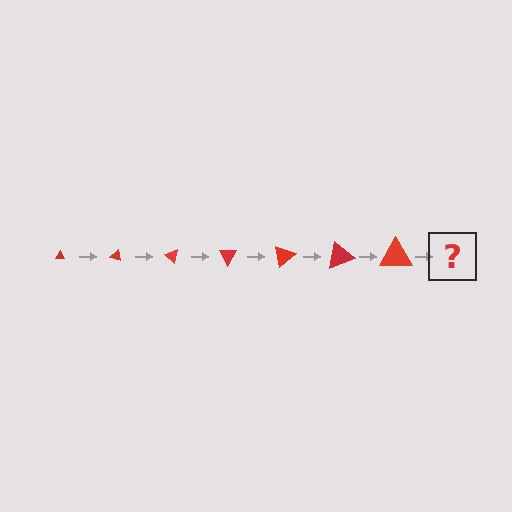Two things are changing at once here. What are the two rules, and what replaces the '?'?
The two rules are that the triangle grows larger each step and it rotates 20 degrees each step. The '?' should be a triangle, larger than the previous one and rotated 140 degrees from the start.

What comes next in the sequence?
The next element should be a triangle, larger than the previous one and rotated 140 degrees from the start.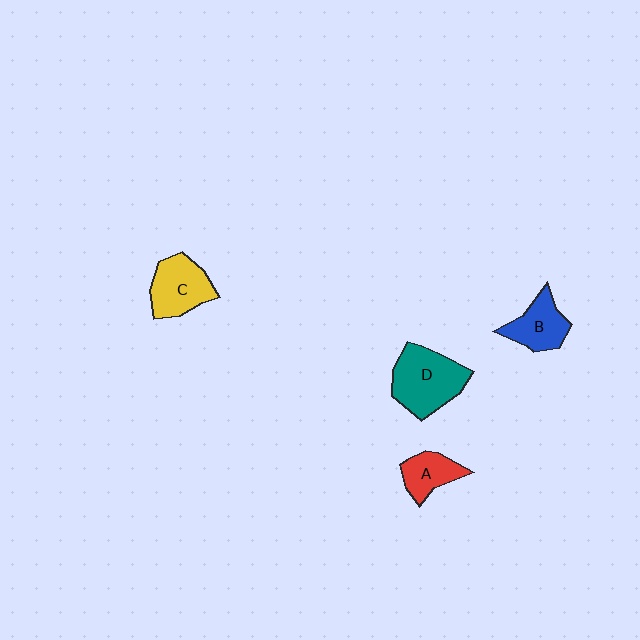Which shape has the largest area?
Shape D (teal).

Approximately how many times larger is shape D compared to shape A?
Approximately 1.9 times.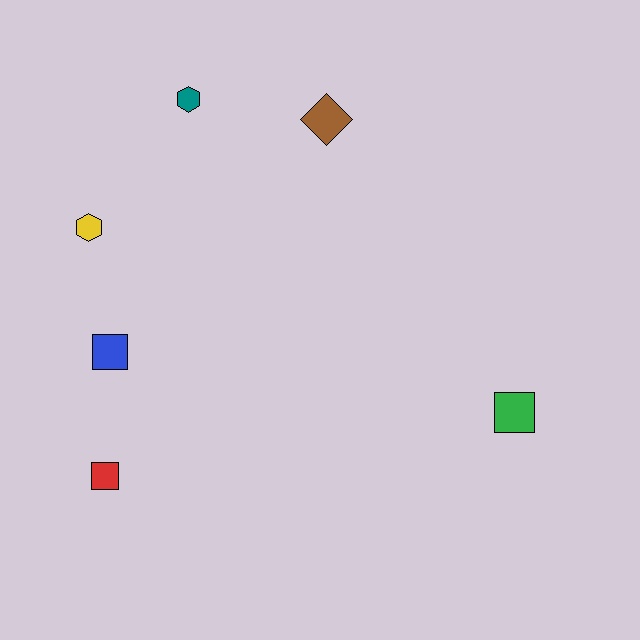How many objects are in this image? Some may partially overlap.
There are 6 objects.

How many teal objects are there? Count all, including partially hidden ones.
There is 1 teal object.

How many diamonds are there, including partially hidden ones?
There is 1 diamond.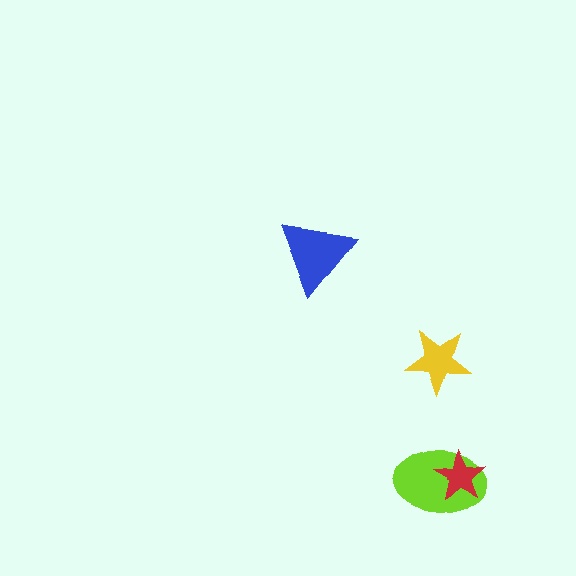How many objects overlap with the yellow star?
0 objects overlap with the yellow star.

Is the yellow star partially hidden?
No, no other shape covers it.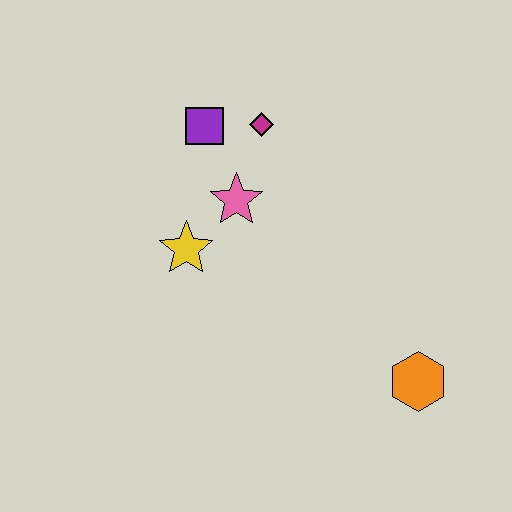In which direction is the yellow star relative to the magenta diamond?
The yellow star is below the magenta diamond.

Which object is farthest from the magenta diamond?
The orange hexagon is farthest from the magenta diamond.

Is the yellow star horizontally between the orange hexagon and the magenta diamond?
No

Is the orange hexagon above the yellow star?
No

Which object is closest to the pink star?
The yellow star is closest to the pink star.